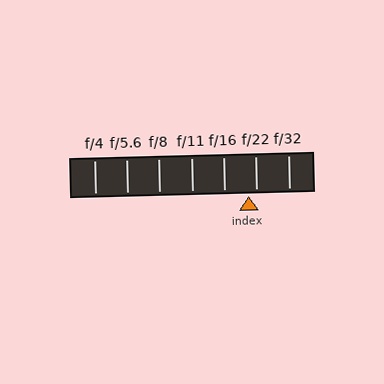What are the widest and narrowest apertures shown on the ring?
The widest aperture shown is f/4 and the narrowest is f/32.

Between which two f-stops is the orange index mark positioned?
The index mark is between f/16 and f/22.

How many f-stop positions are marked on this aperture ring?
There are 7 f-stop positions marked.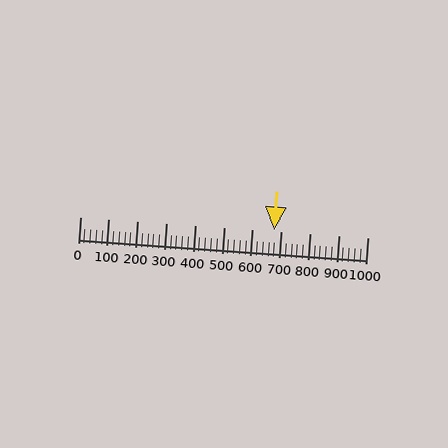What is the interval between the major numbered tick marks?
The major tick marks are spaced 100 units apart.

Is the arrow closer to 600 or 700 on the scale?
The arrow is closer to 700.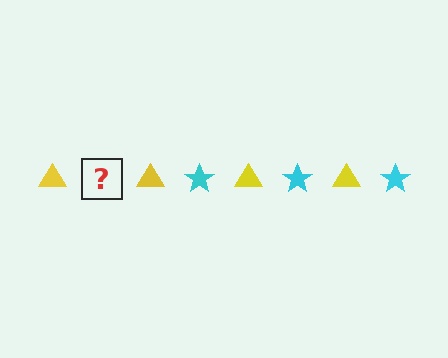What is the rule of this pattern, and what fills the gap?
The rule is that the pattern alternates between yellow triangle and cyan star. The gap should be filled with a cyan star.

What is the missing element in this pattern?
The missing element is a cyan star.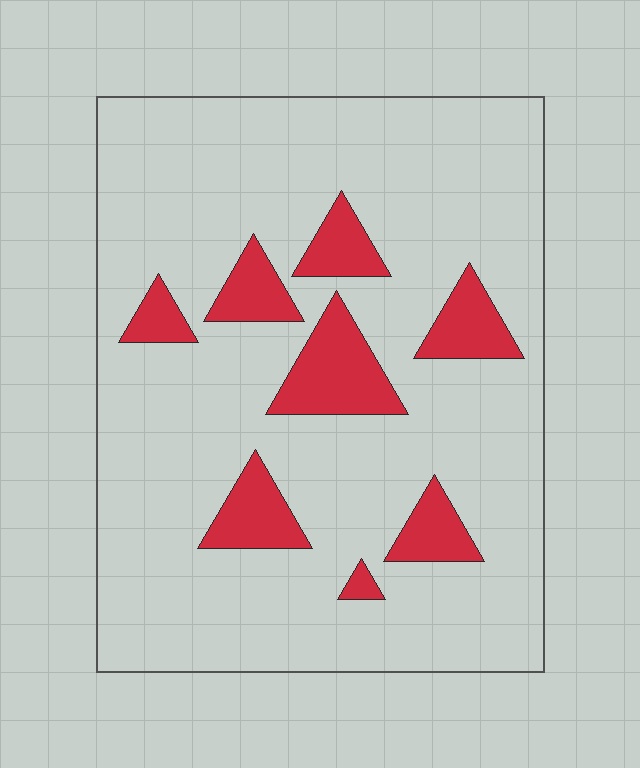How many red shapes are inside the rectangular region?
8.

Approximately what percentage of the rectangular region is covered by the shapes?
Approximately 15%.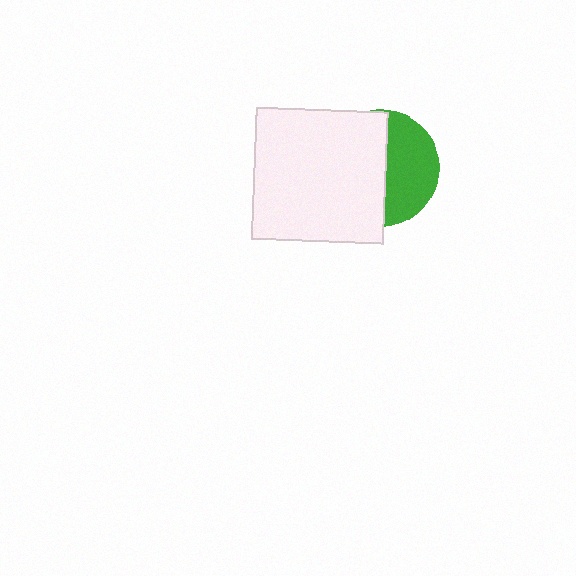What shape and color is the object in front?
The object in front is a white square.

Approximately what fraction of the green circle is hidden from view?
Roughly 55% of the green circle is hidden behind the white square.